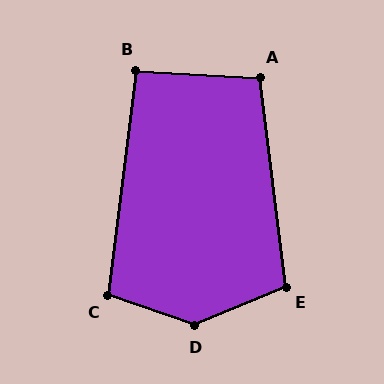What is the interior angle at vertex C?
Approximately 102 degrees (obtuse).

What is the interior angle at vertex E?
Approximately 106 degrees (obtuse).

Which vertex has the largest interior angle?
D, at approximately 138 degrees.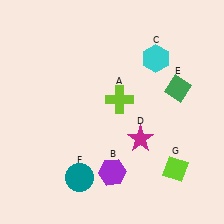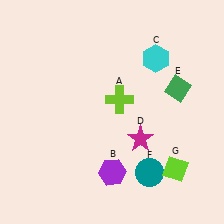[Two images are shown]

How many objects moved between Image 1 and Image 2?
1 object moved between the two images.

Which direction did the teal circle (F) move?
The teal circle (F) moved right.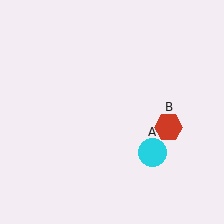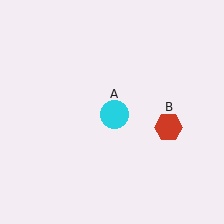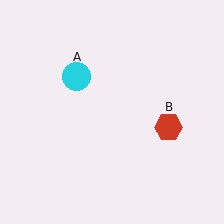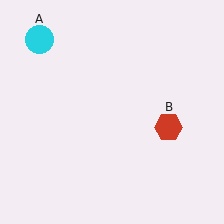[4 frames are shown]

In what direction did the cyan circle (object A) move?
The cyan circle (object A) moved up and to the left.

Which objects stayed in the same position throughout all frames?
Red hexagon (object B) remained stationary.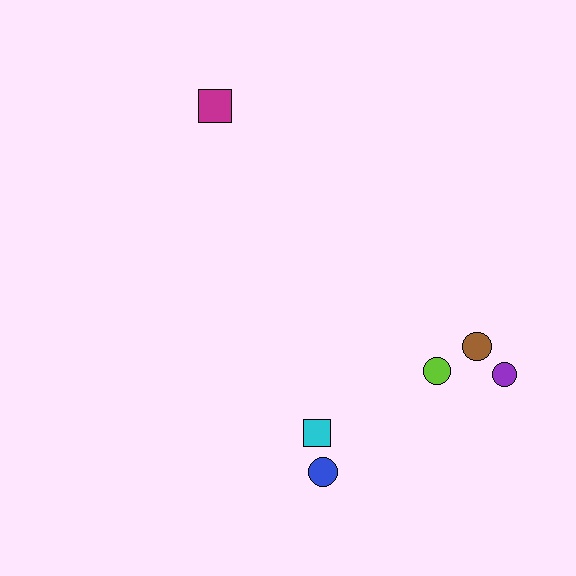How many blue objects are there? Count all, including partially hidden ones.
There is 1 blue object.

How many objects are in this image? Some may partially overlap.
There are 6 objects.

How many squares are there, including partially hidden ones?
There are 2 squares.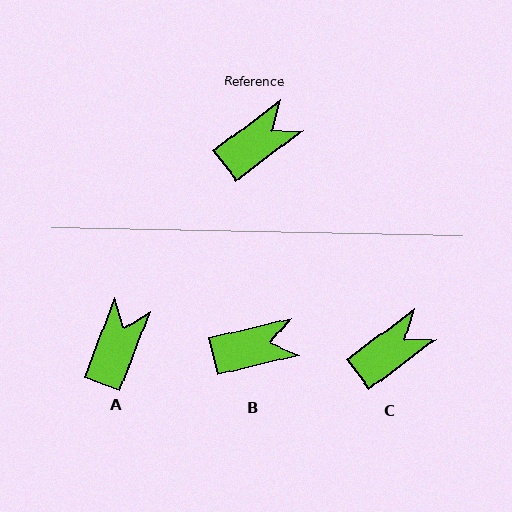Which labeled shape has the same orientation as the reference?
C.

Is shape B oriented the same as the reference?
No, it is off by about 23 degrees.